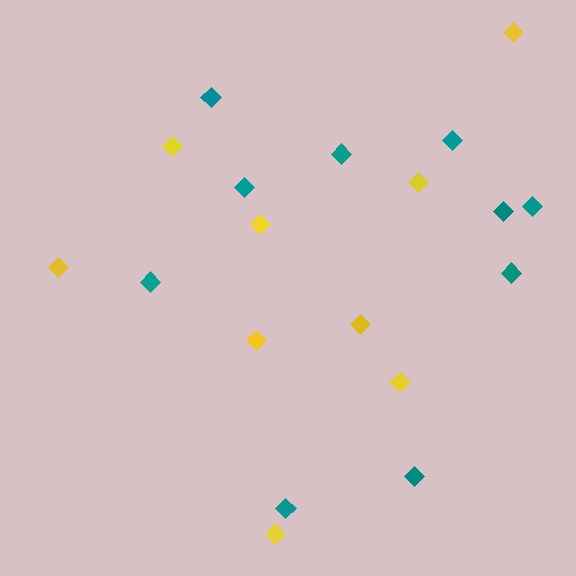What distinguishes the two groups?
There are 2 groups: one group of yellow diamonds (9) and one group of teal diamonds (10).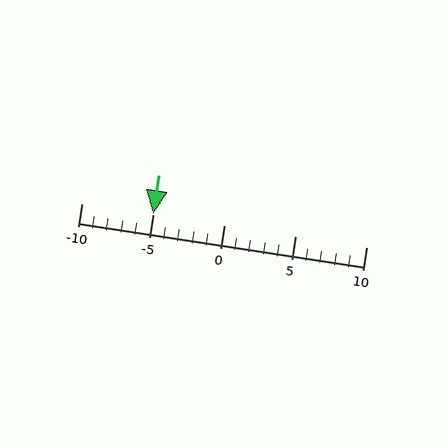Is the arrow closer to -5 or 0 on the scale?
The arrow is closer to -5.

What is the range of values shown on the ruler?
The ruler shows values from -10 to 10.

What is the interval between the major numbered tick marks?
The major tick marks are spaced 5 units apart.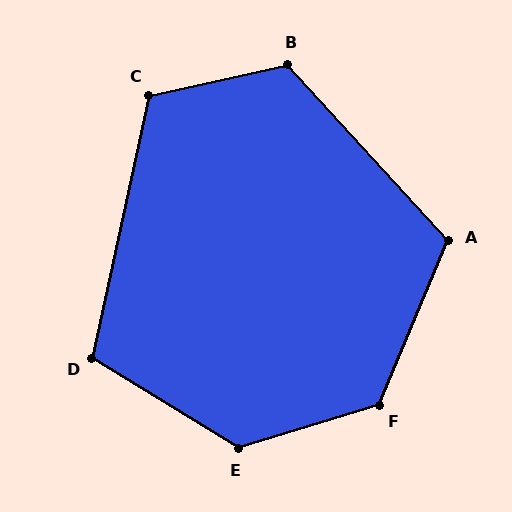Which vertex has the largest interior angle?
E, at approximately 131 degrees.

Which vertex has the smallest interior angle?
D, at approximately 109 degrees.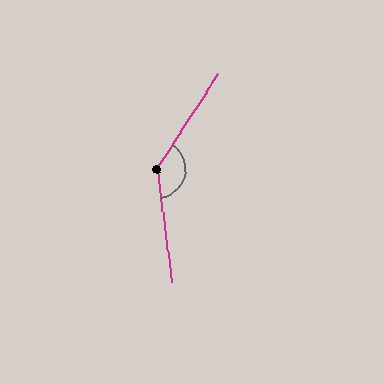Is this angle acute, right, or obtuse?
It is obtuse.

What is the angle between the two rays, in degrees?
Approximately 139 degrees.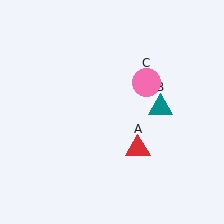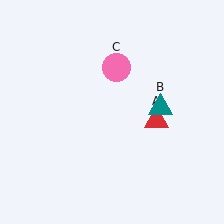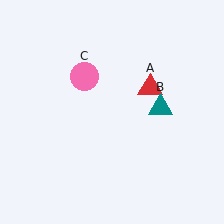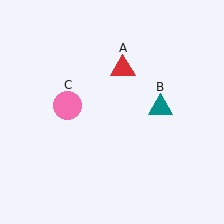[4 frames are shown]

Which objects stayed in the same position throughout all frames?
Teal triangle (object B) remained stationary.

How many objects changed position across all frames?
2 objects changed position: red triangle (object A), pink circle (object C).